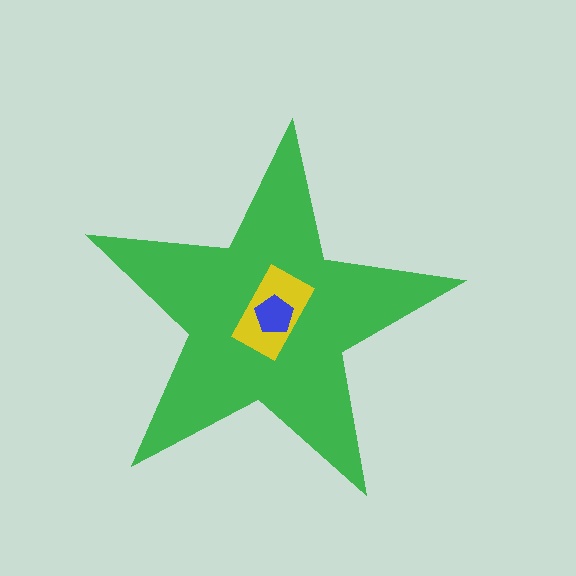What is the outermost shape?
The green star.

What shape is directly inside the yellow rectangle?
The blue pentagon.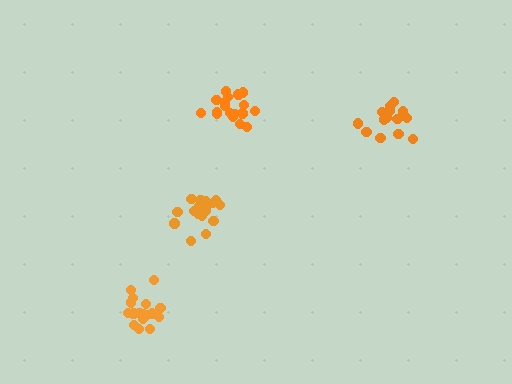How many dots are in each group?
Group 1: 17 dots, Group 2: 15 dots, Group 3: 18 dots, Group 4: 19 dots (69 total).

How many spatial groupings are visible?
There are 4 spatial groupings.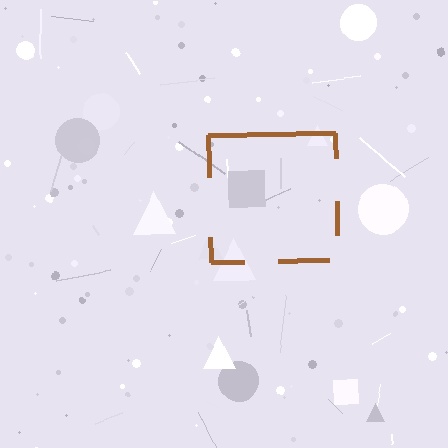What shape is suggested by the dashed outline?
The dashed outline suggests a square.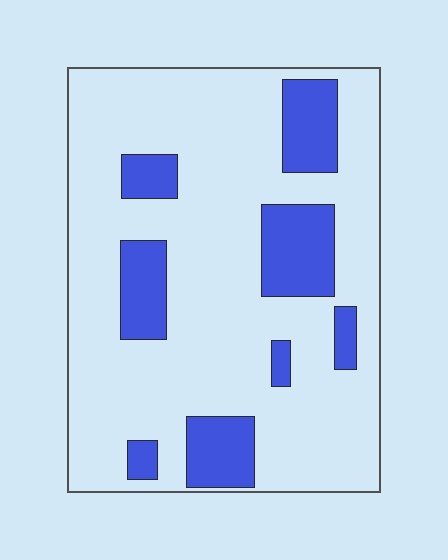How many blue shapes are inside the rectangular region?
8.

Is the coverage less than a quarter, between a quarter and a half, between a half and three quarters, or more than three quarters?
Less than a quarter.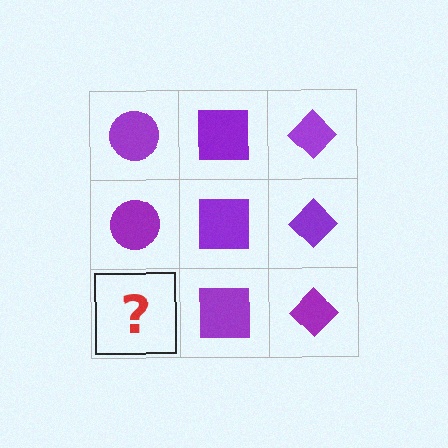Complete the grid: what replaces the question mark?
The question mark should be replaced with a purple circle.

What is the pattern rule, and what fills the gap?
The rule is that each column has a consistent shape. The gap should be filled with a purple circle.